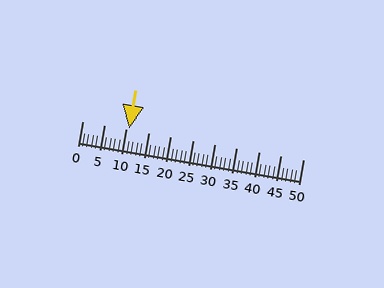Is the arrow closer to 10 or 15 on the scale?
The arrow is closer to 10.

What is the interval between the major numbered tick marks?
The major tick marks are spaced 5 units apart.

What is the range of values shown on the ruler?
The ruler shows values from 0 to 50.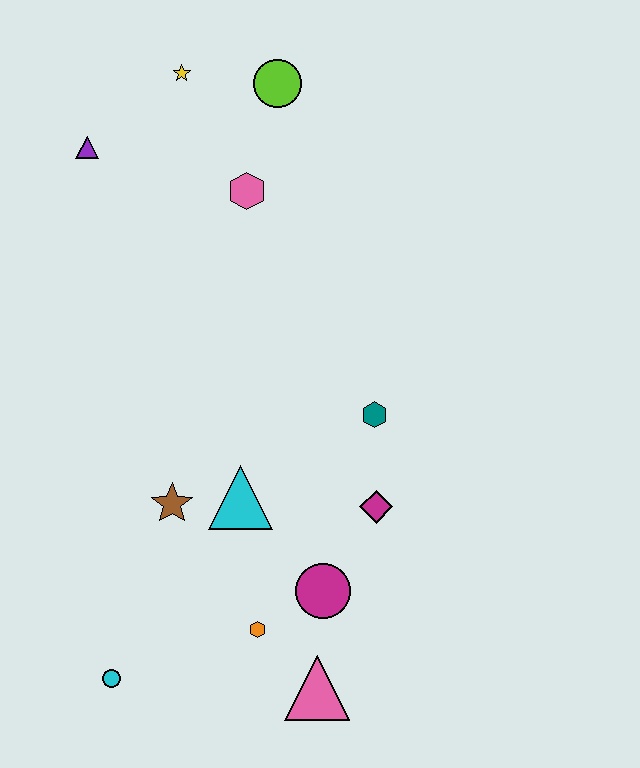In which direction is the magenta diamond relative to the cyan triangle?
The magenta diamond is to the right of the cyan triangle.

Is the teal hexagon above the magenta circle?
Yes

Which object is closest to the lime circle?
The yellow star is closest to the lime circle.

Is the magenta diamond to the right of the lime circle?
Yes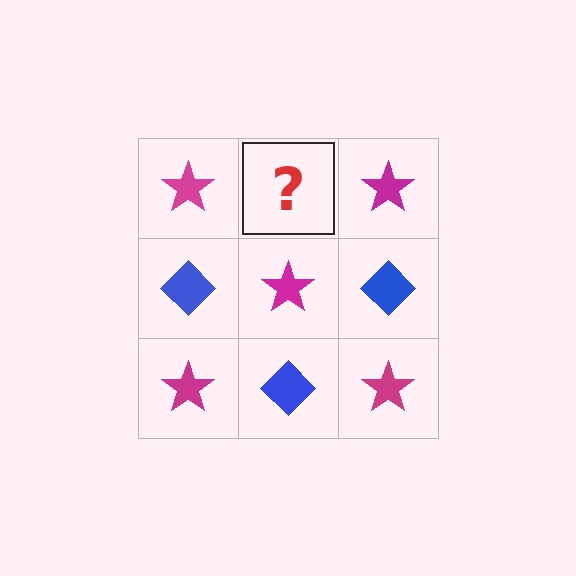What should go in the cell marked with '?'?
The missing cell should contain a blue diamond.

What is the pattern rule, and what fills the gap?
The rule is that it alternates magenta star and blue diamond in a checkerboard pattern. The gap should be filled with a blue diamond.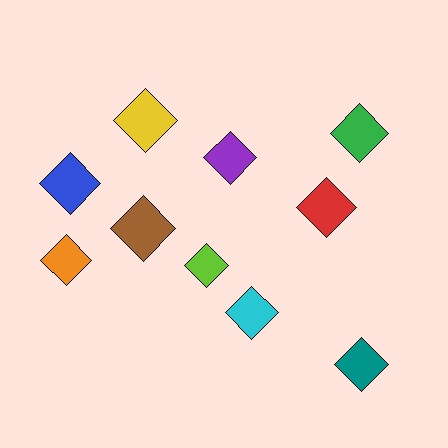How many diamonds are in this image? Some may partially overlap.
There are 10 diamonds.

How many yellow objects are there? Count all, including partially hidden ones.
There is 1 yellow object.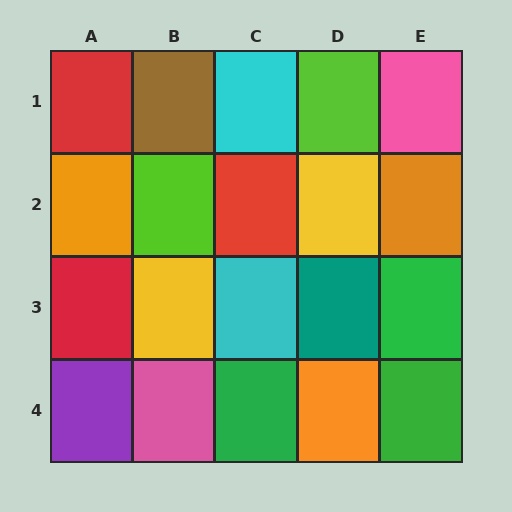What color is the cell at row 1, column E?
Pink.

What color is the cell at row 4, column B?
Pink.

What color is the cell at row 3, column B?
Yellow.